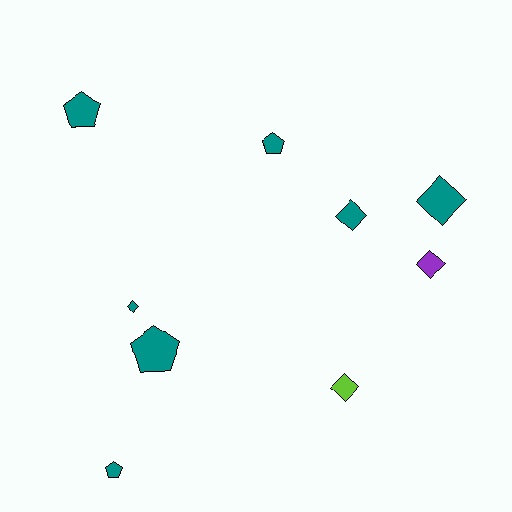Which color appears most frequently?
Teal, with 7 objects.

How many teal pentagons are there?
There are 4 teal pentagons.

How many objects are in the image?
There are 9 objects.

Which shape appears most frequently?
Diamond, with 5 objects.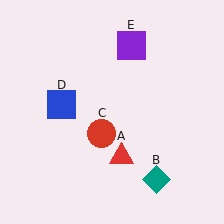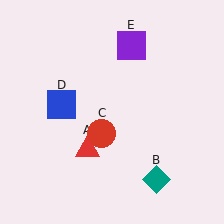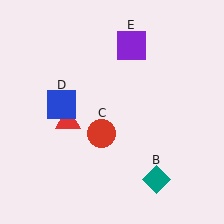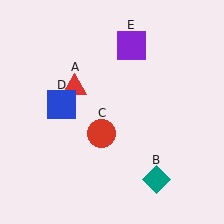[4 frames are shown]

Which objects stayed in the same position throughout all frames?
Teal diamond (object B) and red circle (object C) and blue square (object D) and purple square (object E) remained stationary.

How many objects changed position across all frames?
1 object changed position: red triangle (object A).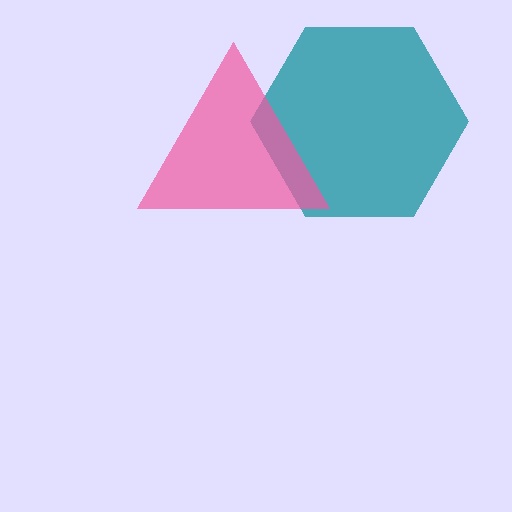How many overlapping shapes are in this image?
There are 2 overlapping shapes in the image.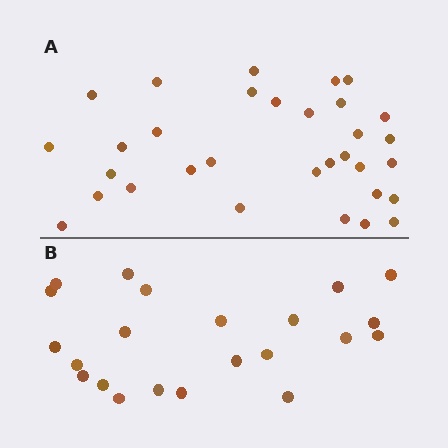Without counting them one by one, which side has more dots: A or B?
Region A (the top region) has more dots.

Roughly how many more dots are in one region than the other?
Region A has roughly 10 or so more dots than region B.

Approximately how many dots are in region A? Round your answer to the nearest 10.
About 30 dots. (The exact count is 32, which rounds to 30.)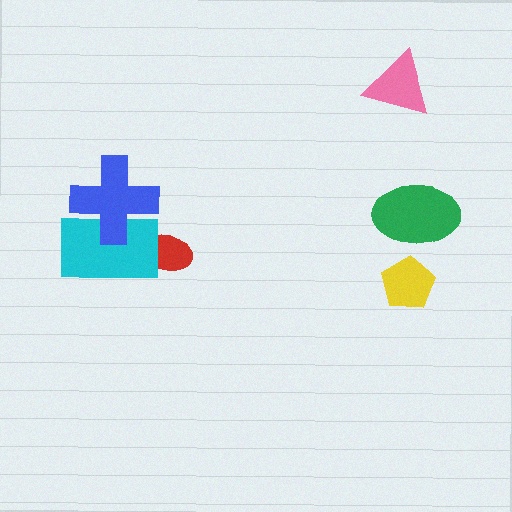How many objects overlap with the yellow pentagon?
0 objects overlap with the yellow pentagon.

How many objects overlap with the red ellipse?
1 object overlaps with the red ellipse.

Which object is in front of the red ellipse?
The cyan rectangle is in front of the red ellipse.